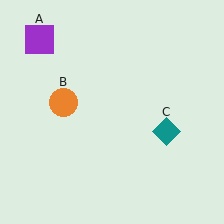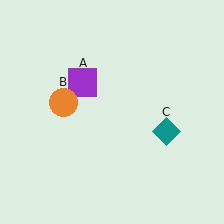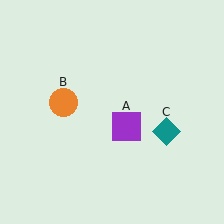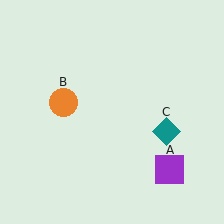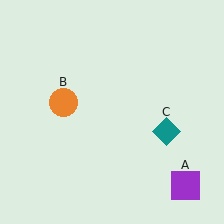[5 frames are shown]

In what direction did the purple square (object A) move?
The purple square (object A) moved down and to the right.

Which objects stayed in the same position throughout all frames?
Orange circle (object B) and teal diamond (object C) remained stationary.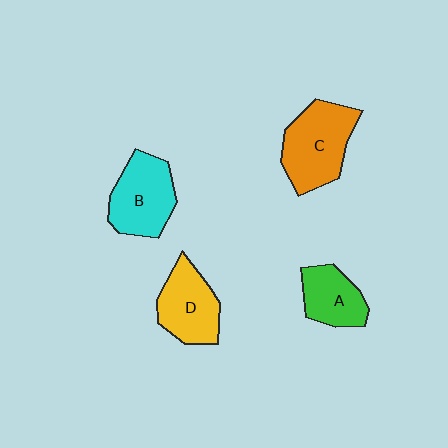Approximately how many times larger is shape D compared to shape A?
Approximately 1.3 times.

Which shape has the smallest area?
Shape A (green).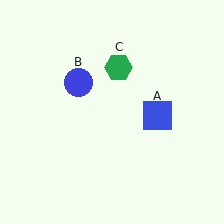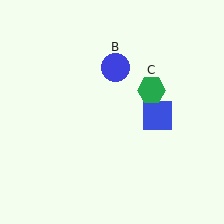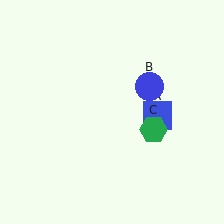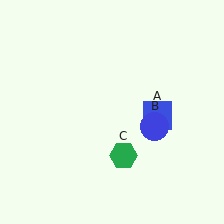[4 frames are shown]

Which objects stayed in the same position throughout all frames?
Blue square (object A) remained stationary.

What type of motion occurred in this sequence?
The blue circle (object B), green hexagon (object C) rotated clockwise around the center of the scene.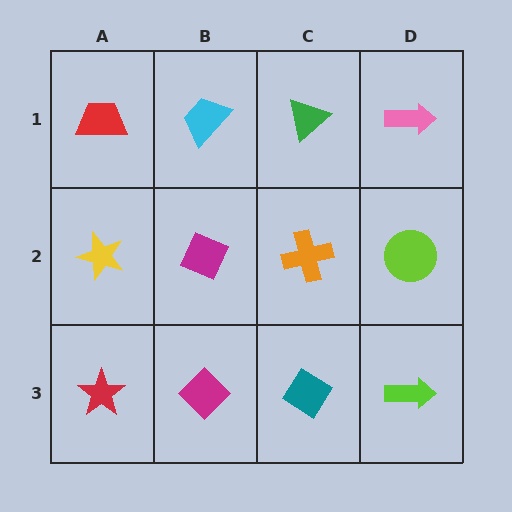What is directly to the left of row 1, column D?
A green triangle.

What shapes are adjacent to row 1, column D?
A lime circle (row 2, column D), a green triangle (row 1, column C).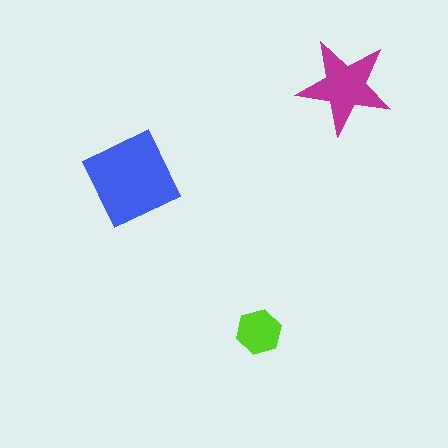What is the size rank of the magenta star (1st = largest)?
2nd.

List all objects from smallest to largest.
The lime hexagon, the magenta star, the blue diamond.